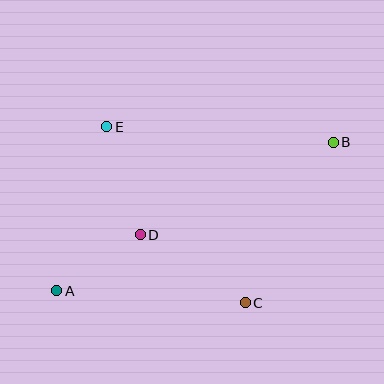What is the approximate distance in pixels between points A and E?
The distance between A and E is approximately 172 pixels.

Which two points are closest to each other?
Points A and D are closest to each other.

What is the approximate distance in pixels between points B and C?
The distance between B and C is approximately 183 pixels.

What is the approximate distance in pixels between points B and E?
The distance between B and E is approximately 227 pixels.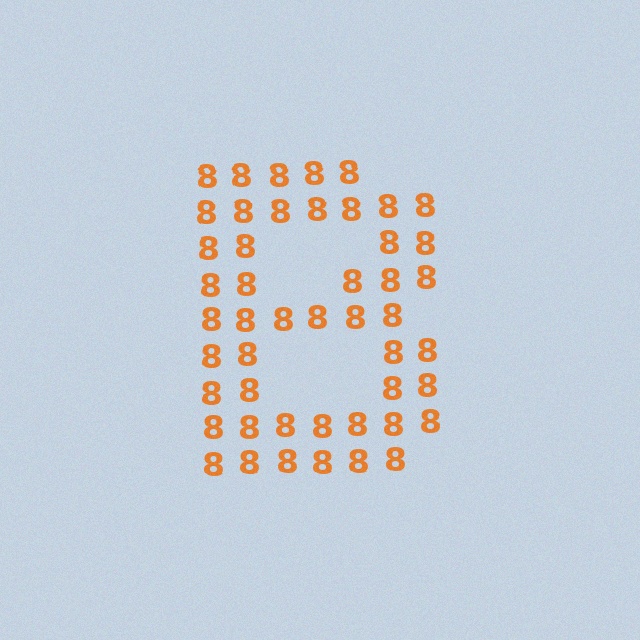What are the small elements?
The small elements are digit 8's.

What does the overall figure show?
The overall figure shows the letter B.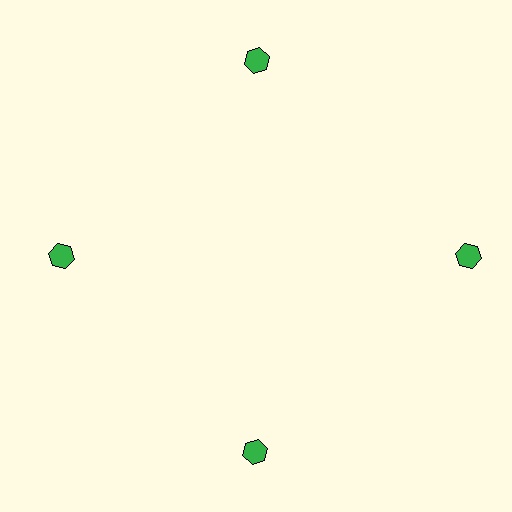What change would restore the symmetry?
The symmetry would be restored by moving it inward, back onto the ring so that all 4 hexagons sit at equal angles and equal distance from the center.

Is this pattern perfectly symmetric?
No. The 4 green hexagons are arranged in a ring, but one element near the 3 o'clock position is pushed outward from the center, breaking the 4-fold rotational symmetry.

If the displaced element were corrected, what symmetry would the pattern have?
It would have 4-fold rotational symmetry — the pattern would map onto itself every 90 degrees.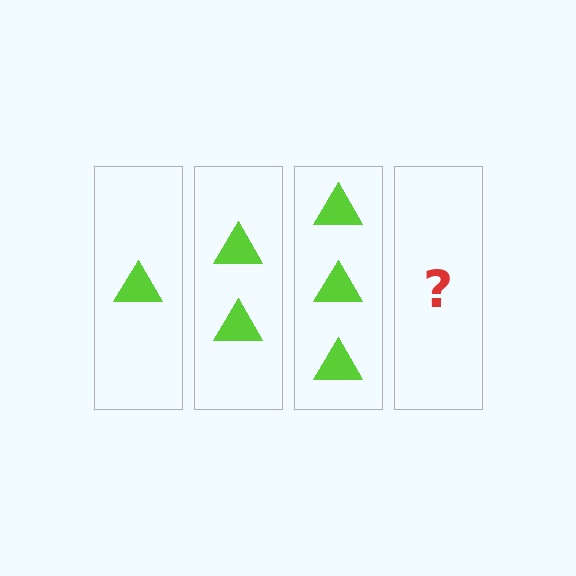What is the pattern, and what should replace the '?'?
The pattern is that each step adds one more triangle. The '?' should be 4 triangles.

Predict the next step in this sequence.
The next step is 4 triangles.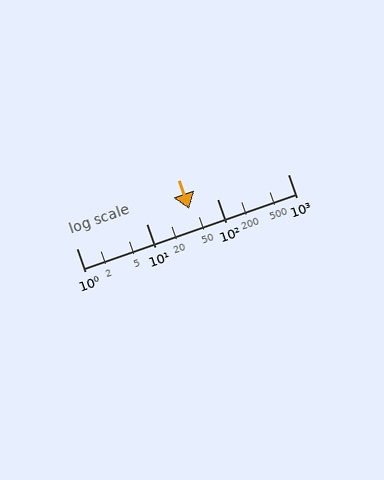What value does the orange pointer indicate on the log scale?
The pointer indicates approximately 40.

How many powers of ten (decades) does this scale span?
The scale spans 3 decades, from 1 to 1000.